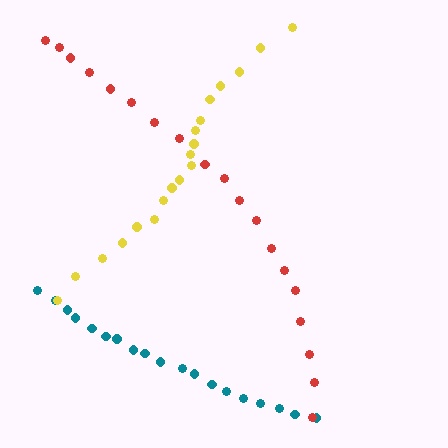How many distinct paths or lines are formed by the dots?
There are 3 distinct paths.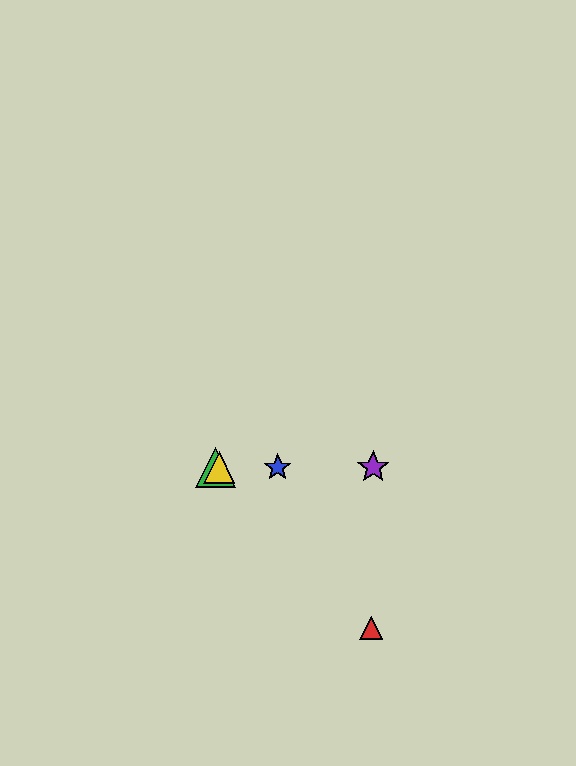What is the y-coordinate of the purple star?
The purple star is at y≈467.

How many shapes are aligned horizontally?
4 shapes (the blue star, the green triangle, the yellow triangle, the purple star) are aligned horizontally.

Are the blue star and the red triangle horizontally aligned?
No, the blue star is at y≈467 and the red triangle is at y≈628.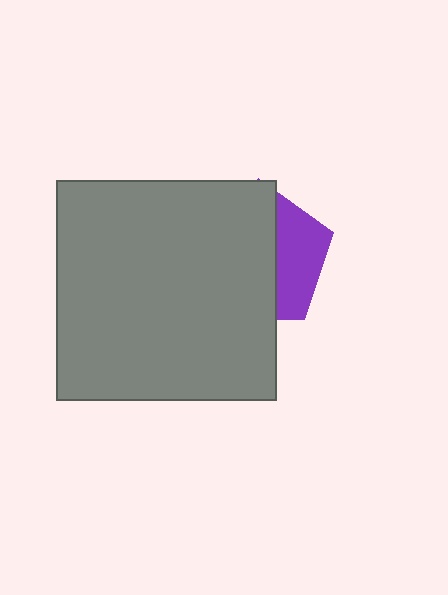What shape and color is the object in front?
The object in front is a gray square.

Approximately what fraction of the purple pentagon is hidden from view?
Roughly 67% of the purple pentagon is hidden behind the gray square.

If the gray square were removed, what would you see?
You would see the complete purple pentagon.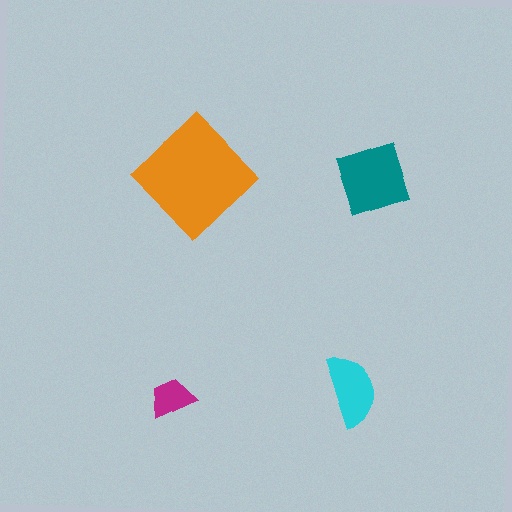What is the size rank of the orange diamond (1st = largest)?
1st.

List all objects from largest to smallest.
The orange diamond, the teal square, the cyan semicircle, the magenta trapezoid.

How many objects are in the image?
There are 4 objects in the image.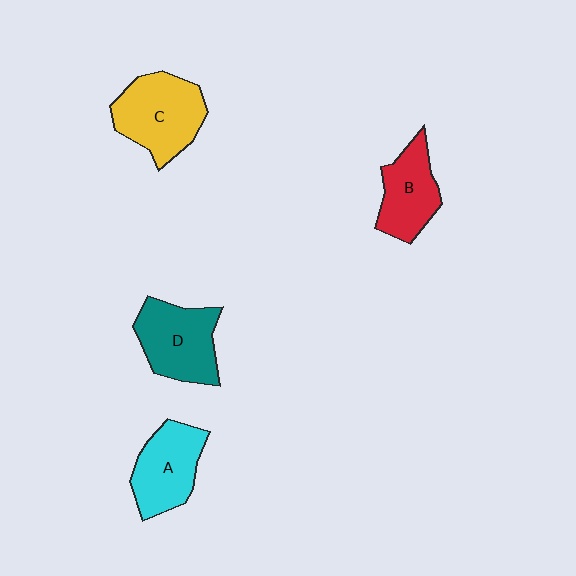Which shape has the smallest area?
Shape B (red).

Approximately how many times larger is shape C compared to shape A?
Approximately 1.2 times.